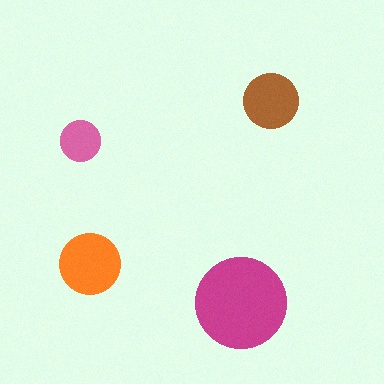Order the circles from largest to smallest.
the magenta one, the orange one, the brown one, the pink one.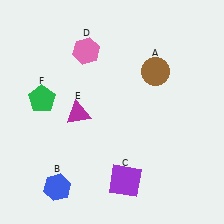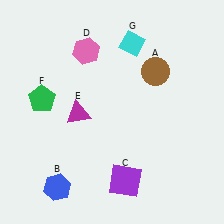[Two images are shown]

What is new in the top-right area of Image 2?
A cyan diamond (G) was added in the top-right area of Image 2.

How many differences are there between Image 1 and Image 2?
There is 1 difference between the two images.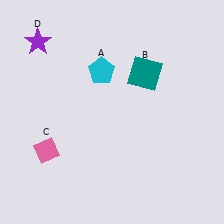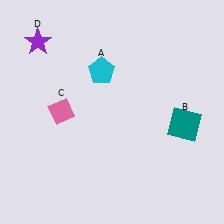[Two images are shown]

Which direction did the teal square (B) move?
The teal square (B) moved down.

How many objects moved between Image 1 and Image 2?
2 objects moved between the two images.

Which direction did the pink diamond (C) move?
The pink diamond (C) moved up.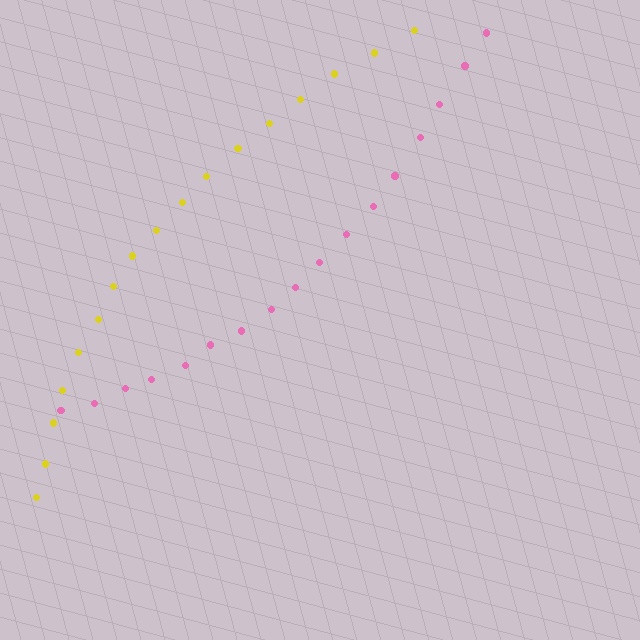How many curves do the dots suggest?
There are 2 distinct paths.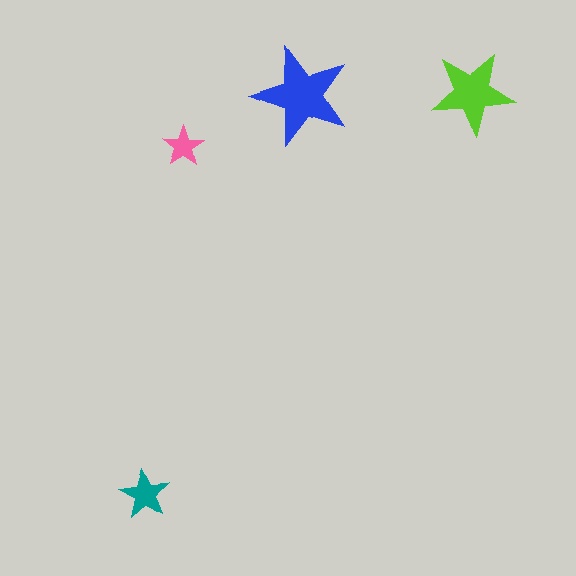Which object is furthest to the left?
The teal star is leftmost.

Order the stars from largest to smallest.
the blue one, the lime one, the teal one, the pink one.